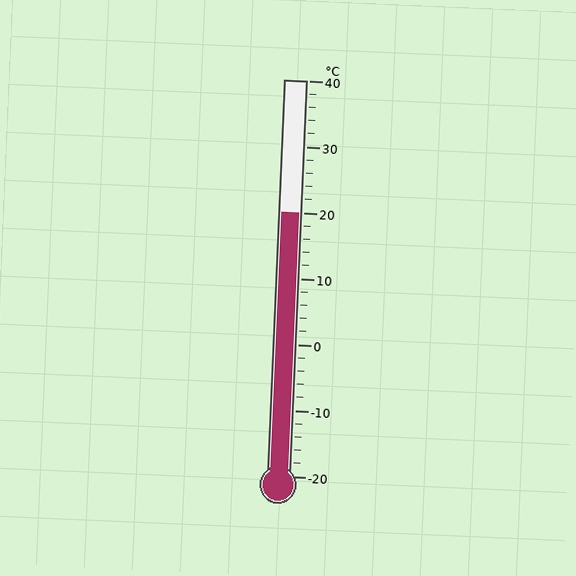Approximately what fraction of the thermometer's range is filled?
The thermometer is filled to approximately 65% of its range.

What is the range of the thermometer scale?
The thermometer scale ranges from -20°C to 40°C.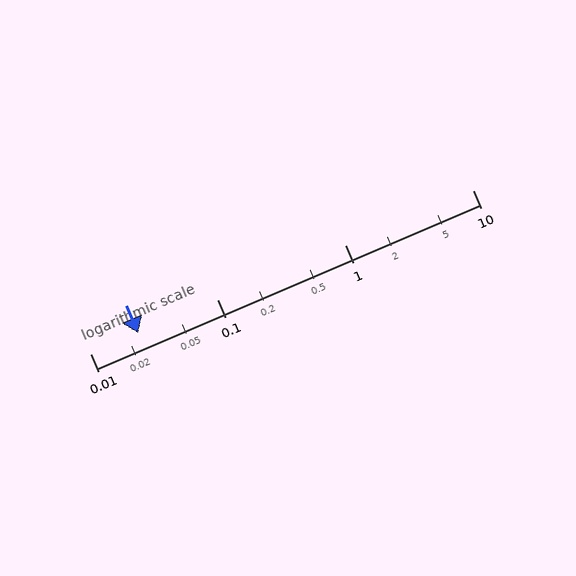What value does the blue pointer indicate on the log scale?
The pointer indicates approximately 0.024.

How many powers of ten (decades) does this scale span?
The scale spans 3 decades, from 0.01 to 10.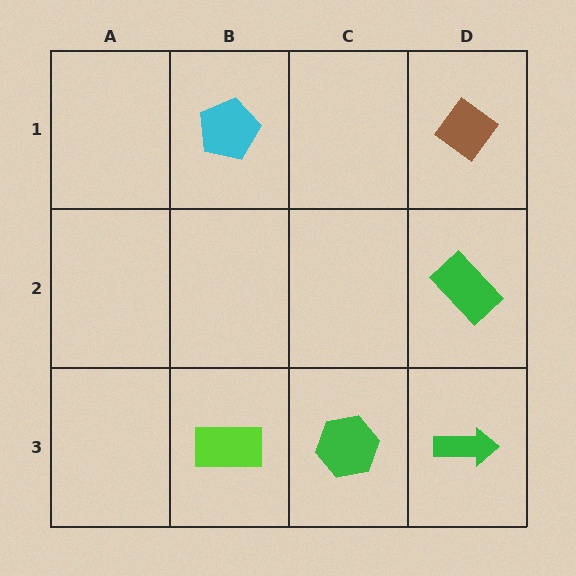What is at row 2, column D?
A green rectangle.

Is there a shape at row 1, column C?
No, that cell is empty.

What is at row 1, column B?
A cyan pentagon.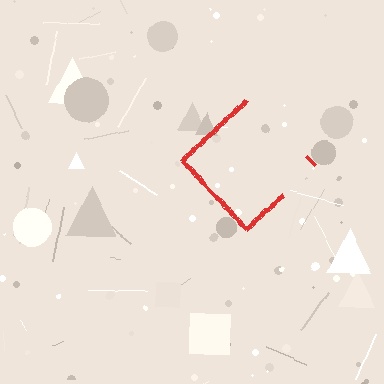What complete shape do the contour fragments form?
The contour fragments form a diamond.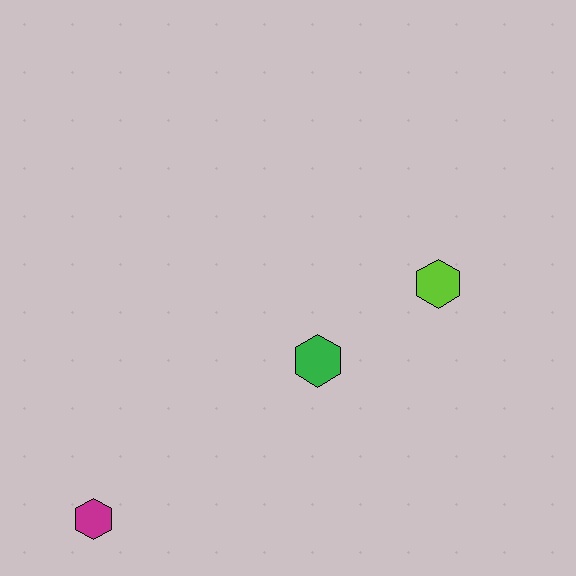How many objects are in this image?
There are 3 objects.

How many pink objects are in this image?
There are no pink objects.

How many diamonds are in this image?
There are no diamonds.